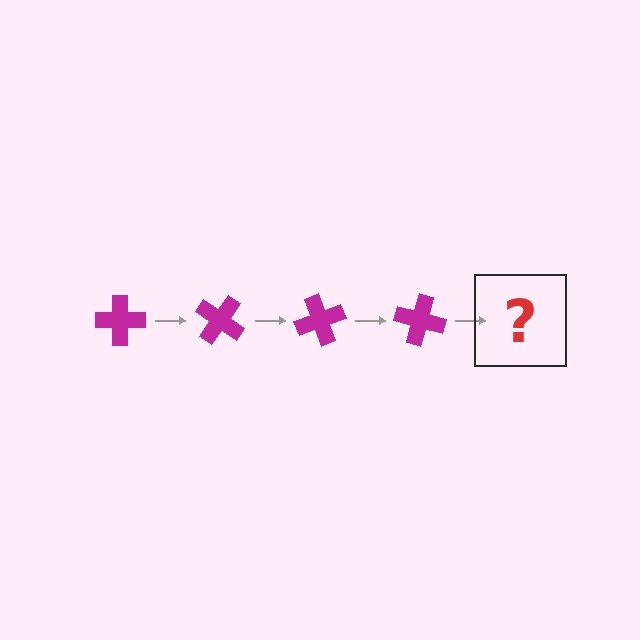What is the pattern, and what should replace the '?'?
The pattern is that the cross rotates 35 degrees each step. The '?' should be a magenta cross rotated 140 degrees.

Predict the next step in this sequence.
The next step is a magenta cross rotated 140 degrees.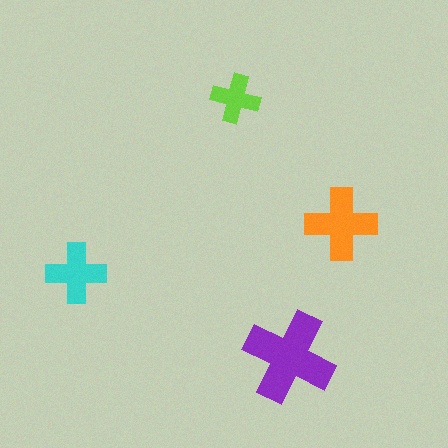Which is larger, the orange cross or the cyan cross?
The orange one.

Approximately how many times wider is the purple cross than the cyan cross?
About 1.5 times wider.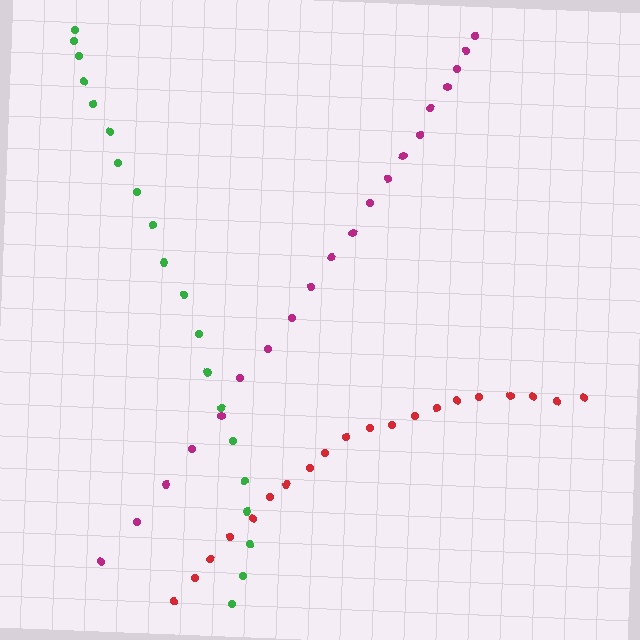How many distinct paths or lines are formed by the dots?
There are 3 distinct paths.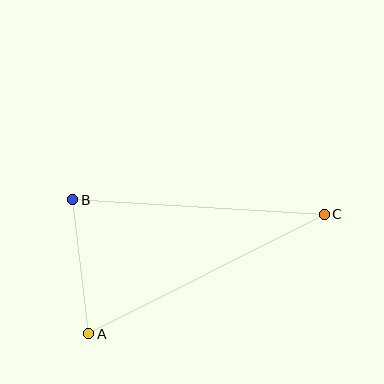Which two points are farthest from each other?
Points A and C are farthest from each other.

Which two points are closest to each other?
Points A and B are closest to each other.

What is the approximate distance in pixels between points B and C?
The distance between B and C is approximately 252 pixels.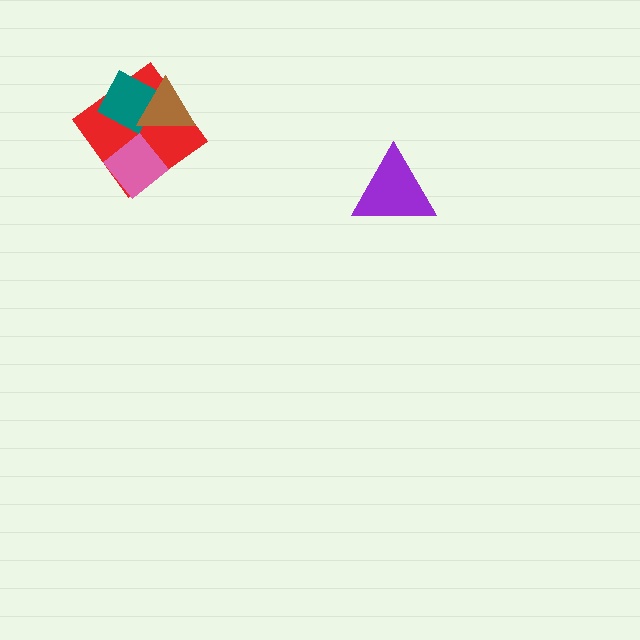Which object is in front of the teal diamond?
The brown triangle is in front of the teal diamond.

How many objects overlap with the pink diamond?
1 object overlaps with the pink diamond.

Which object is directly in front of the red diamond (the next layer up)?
The teal diamond is directly in front of the red diamond.